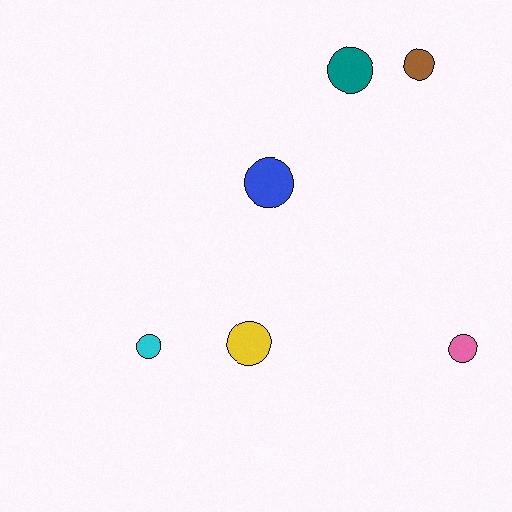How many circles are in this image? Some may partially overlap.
There are 6 circles.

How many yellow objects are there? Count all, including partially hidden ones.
There is 1 yellow object.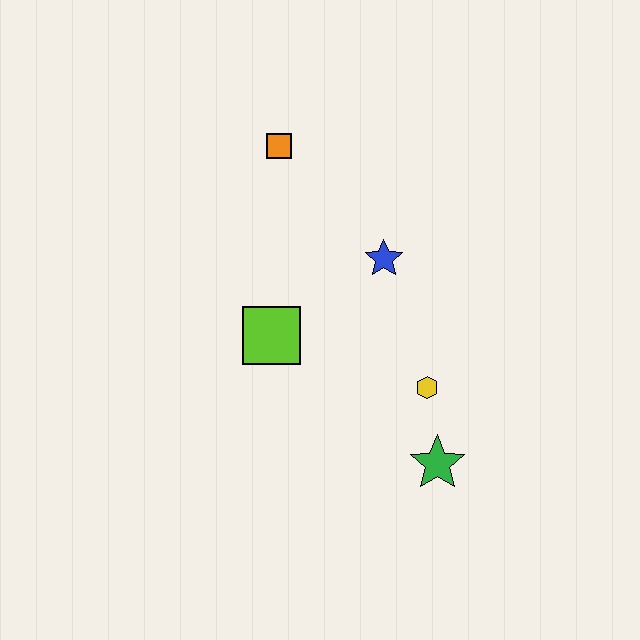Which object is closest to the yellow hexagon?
The green star is closest to the yellow hexagon.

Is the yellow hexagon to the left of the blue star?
No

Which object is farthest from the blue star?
The green star is farthest from the blue star.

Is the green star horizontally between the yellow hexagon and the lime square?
No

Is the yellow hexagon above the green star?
Yes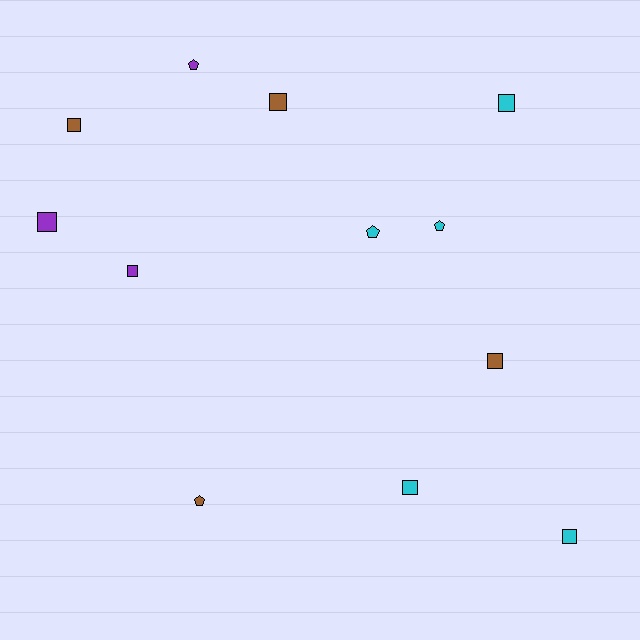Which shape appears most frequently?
Square, with 8 objects.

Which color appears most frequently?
Cyan, with 5 objects.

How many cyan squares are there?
There are 3 cyan squares.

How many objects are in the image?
There are 12 objects.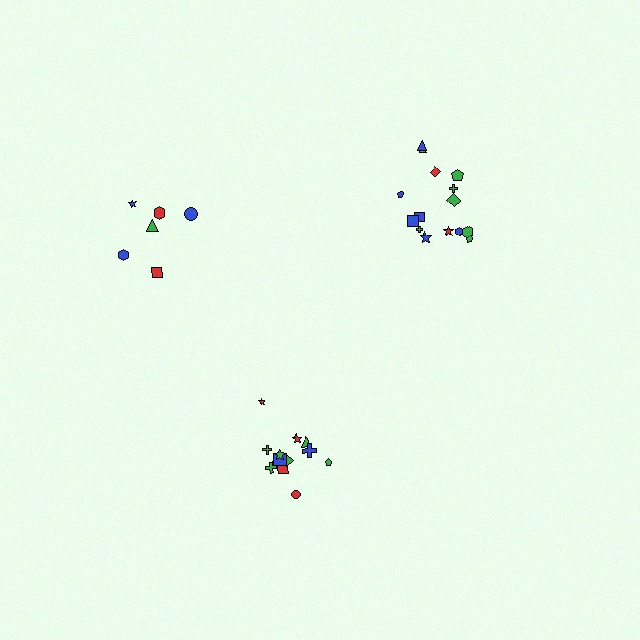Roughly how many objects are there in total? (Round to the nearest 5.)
Roughly 35 objects in total.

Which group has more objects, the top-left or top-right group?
The top-right group.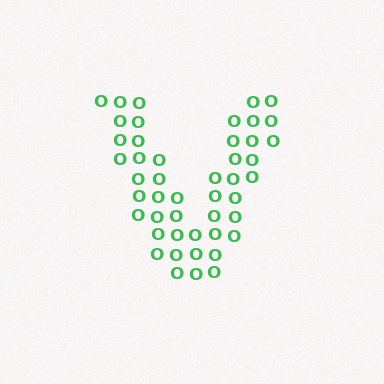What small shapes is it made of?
It is made of small letter O's.